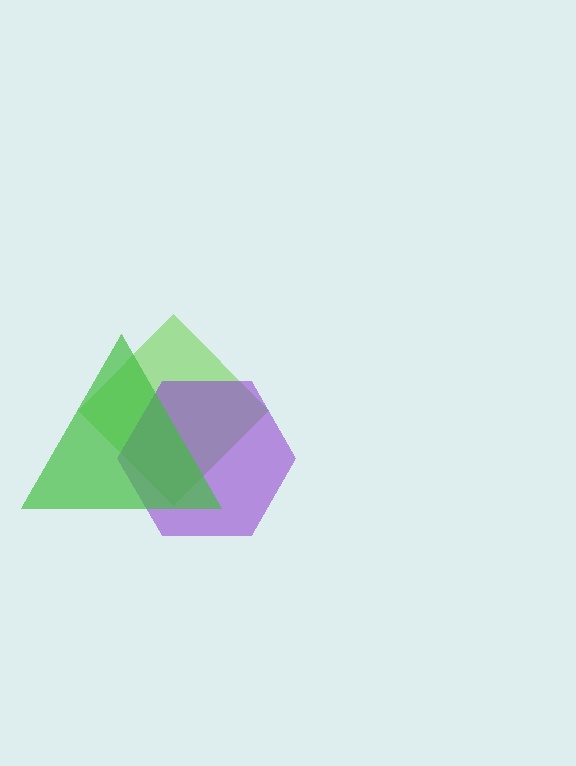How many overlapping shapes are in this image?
There are 3 overlapping shapes in the image.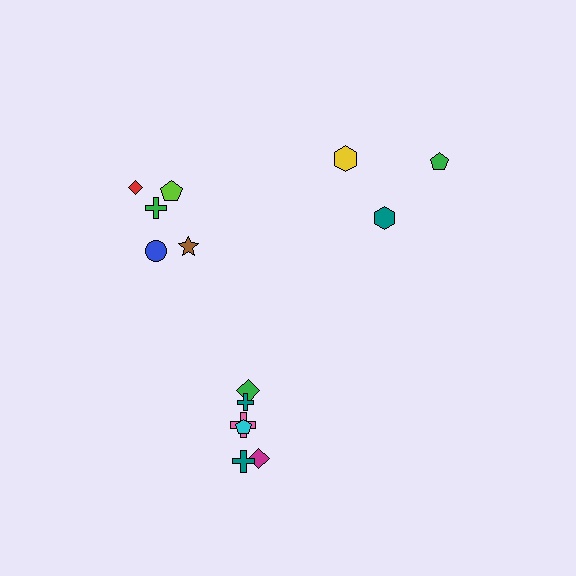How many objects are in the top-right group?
There are 3 objects.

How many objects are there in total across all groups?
There are 14 objects.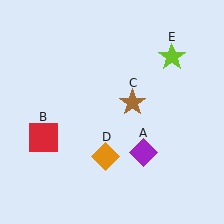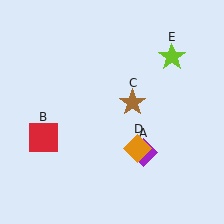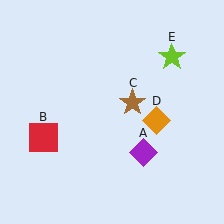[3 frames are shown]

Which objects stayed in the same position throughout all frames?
Purple diamond (object A) and red square (object B) and brown star (object C) and lime star (object E) remained stationary.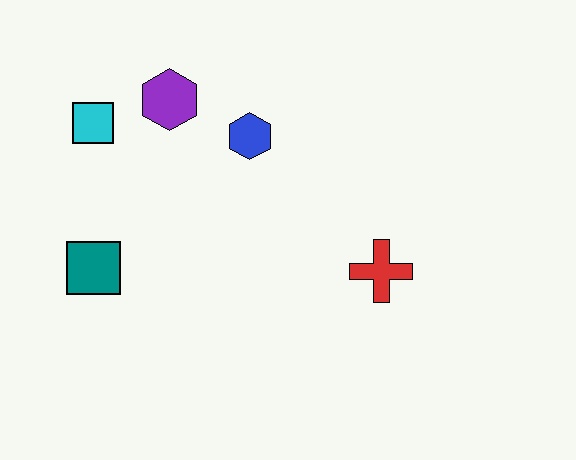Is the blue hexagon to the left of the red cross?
Yes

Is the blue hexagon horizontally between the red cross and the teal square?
Yes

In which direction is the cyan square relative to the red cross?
The cyan square is to the left of the red cross.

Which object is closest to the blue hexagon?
The purple hexagon is closest to the blue hexagon.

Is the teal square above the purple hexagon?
No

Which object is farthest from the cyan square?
The red cross is farthest from the cyan square.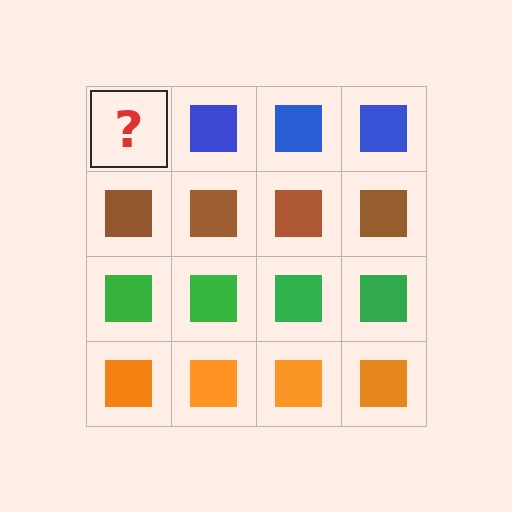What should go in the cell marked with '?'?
The missing cell should contain a blue square.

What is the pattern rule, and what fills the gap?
The rule is that each row has a consistent color. The gap should be filled with a blue square.